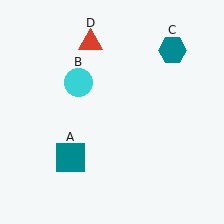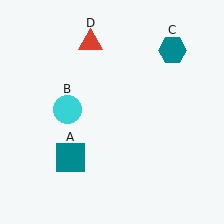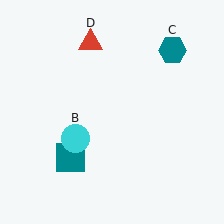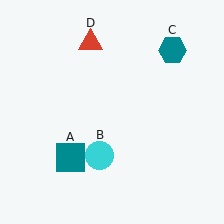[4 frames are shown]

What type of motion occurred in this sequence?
The cyan circle (object B) rotated counterclockwise around the center of the scene.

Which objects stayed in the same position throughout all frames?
Teal square (object A) and teal hexagon (object C) and red triangle (object D) remained stationary.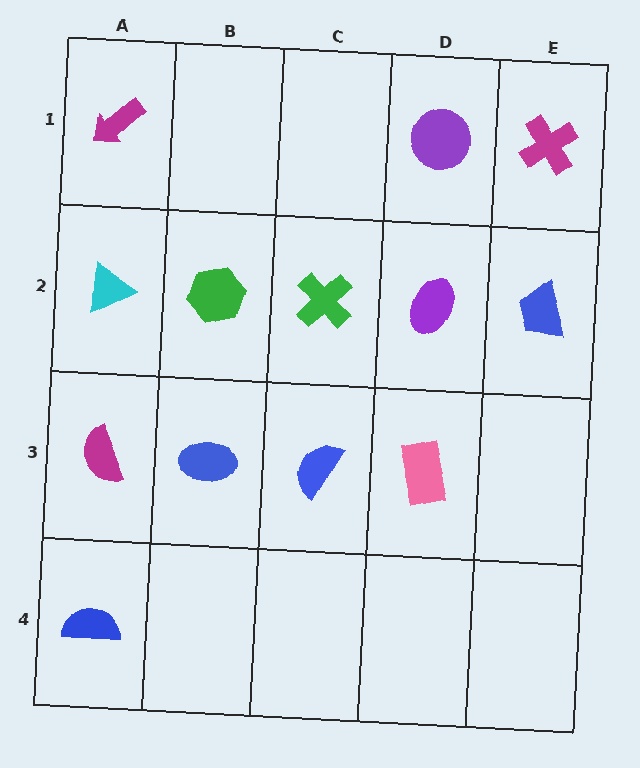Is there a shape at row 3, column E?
No, that cell is empty.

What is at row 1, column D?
A purple circle.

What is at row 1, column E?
A magenta cross.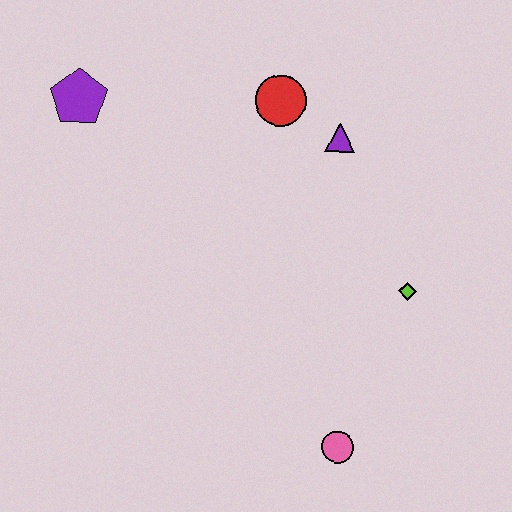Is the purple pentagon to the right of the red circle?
No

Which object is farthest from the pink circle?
The purple pentagon is farthest from the pink circle.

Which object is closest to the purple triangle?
The red circle is closest to the purple triangle.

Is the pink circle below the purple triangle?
Yes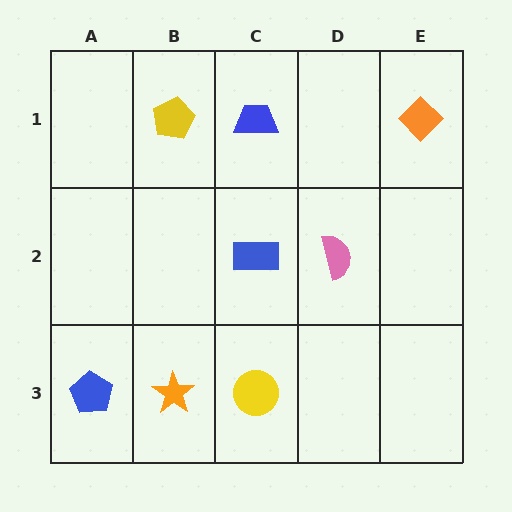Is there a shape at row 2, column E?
No, that cell is empty.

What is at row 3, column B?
An orange star.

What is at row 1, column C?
A blue trapezoid.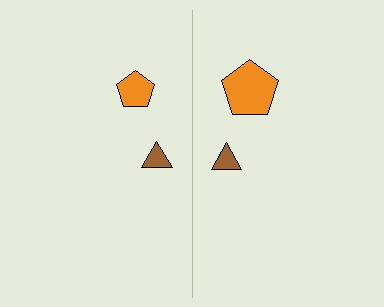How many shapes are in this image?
There are 4 shapes in this image.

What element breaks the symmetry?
The orange pentagon on the right side has a different size than its mirror counterpart.